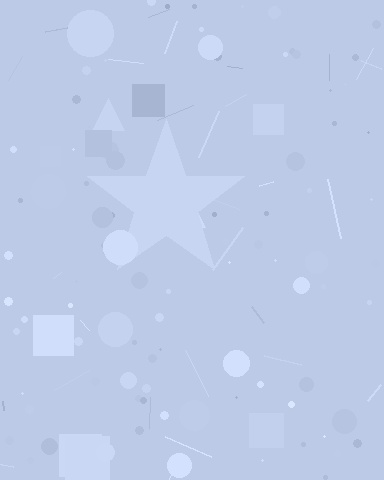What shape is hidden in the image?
A star is hidden in the image.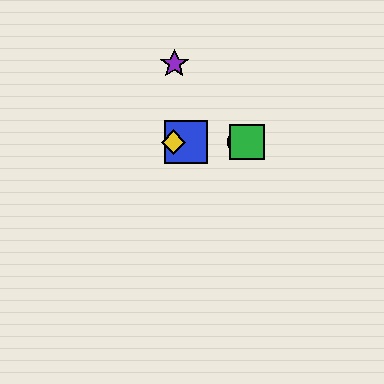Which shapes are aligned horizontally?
The red circle, the blue square, the green square, the yellow diamond are aligned horizontally.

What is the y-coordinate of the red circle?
The red circle is at y≈142.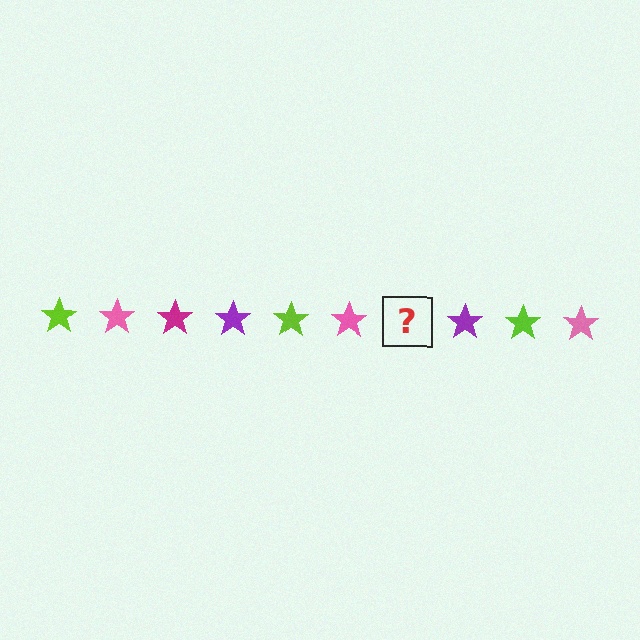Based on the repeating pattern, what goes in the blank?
The blank should be a magenta star.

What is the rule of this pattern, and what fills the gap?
The rule is that the pattern cycles through lime, pink, magenta, purple stars. The gap should be filled with a magenta star.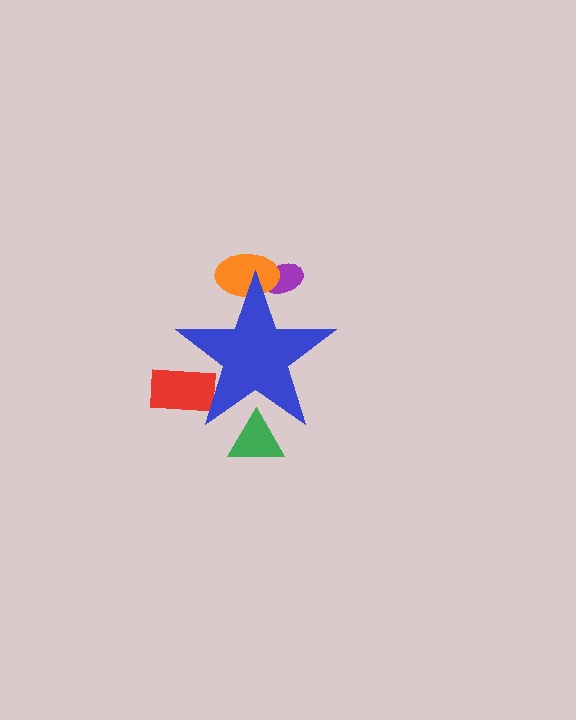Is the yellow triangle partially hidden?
Yes, the yellow triangle is partially hidden behind the blue star.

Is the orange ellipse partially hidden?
Yes, the orange ellipse is partially hidden behind the blue star.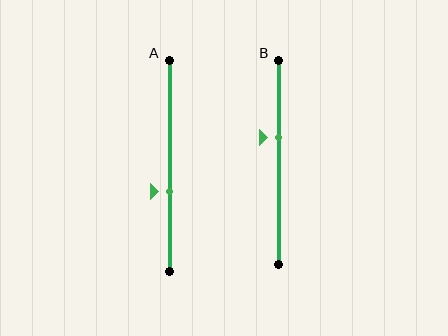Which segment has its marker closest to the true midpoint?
Segment B has its marker closest to the true midpoint.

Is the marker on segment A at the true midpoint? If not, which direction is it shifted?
No, the marker on segment A is shifted downward by about 12% of the segment length.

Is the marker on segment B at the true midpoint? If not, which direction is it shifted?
No, the marker on segment B is shifted upward by about 12% of the segment length.